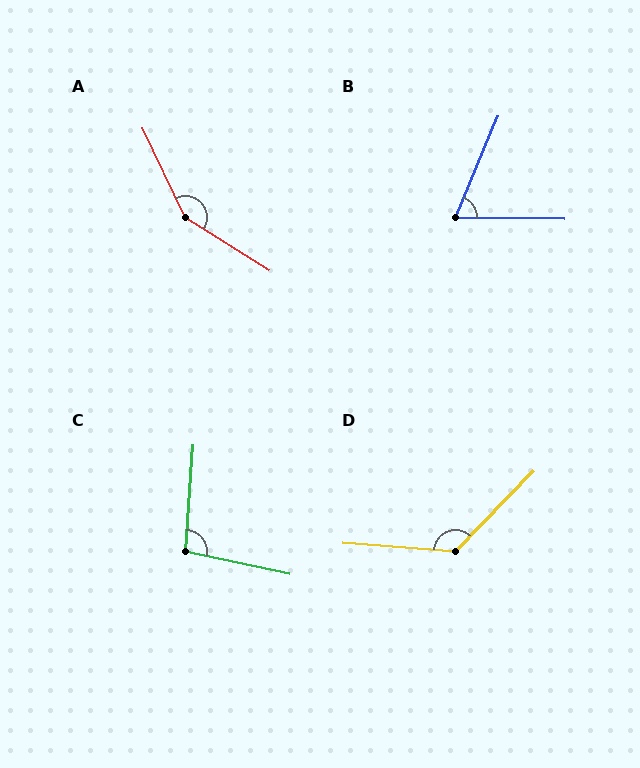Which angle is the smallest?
B, at approximately 68 degrees.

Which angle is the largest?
A, at approximately 148 degrees.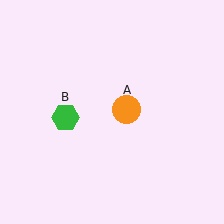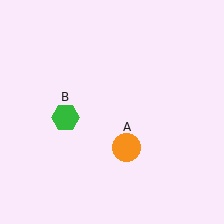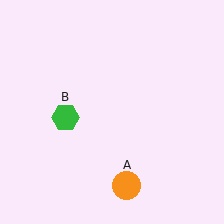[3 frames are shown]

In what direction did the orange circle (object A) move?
The orange circle (object A) moved down.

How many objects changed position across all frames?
1 object changed position: orange circle (object A).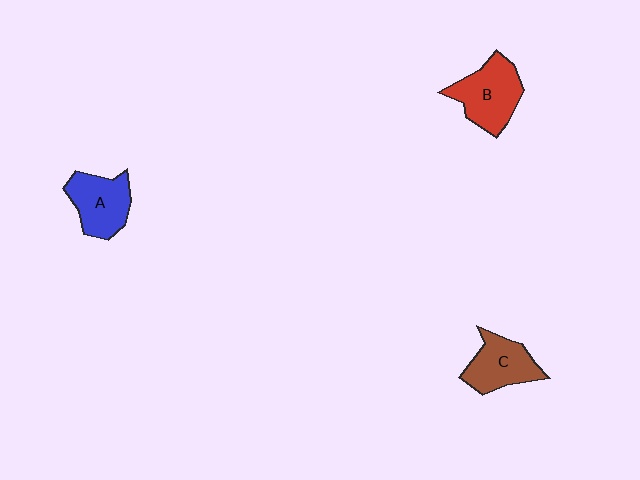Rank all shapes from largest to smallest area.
From largest to smallest: B (red), A (blue), C (brown).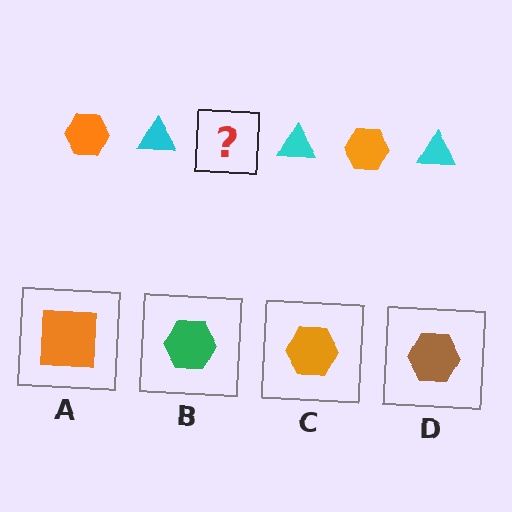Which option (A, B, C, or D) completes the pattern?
C.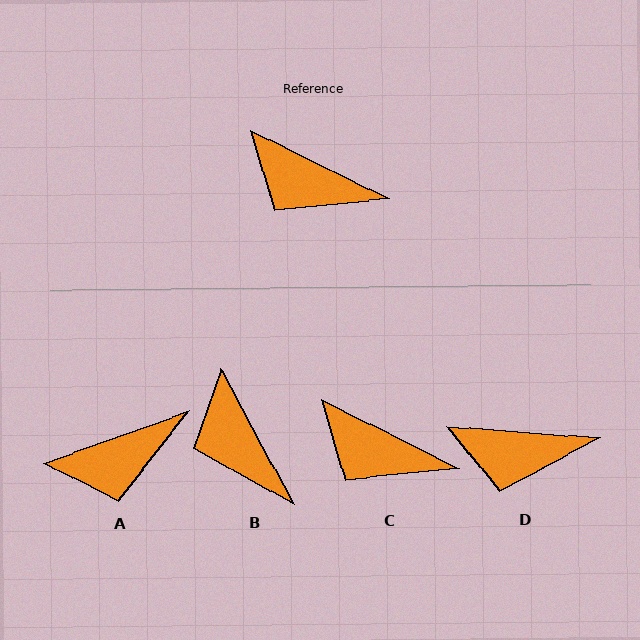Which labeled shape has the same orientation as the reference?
C.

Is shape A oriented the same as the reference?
No, it is off by about 46 degrees.